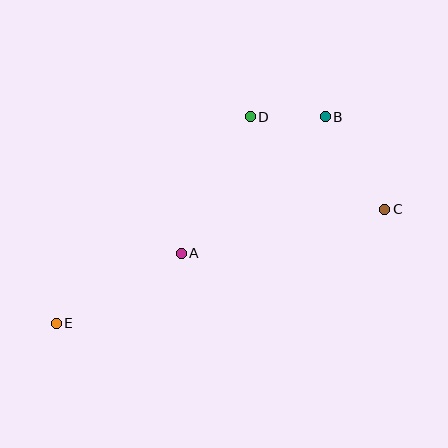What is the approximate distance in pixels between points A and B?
The distance between A and B is approximately 198 pixels.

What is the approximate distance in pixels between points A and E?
The distance between A and E is approximately 143 pixels.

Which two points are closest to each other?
Points B and D are closest to each other.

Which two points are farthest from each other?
Points C and E are farthest from each other.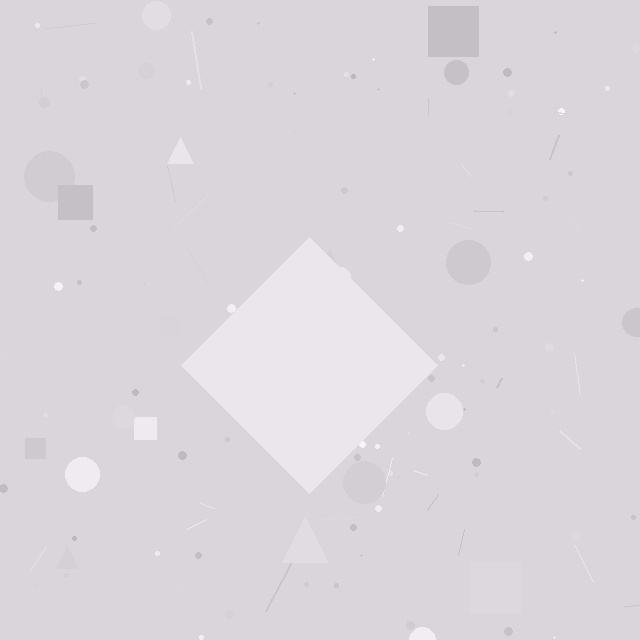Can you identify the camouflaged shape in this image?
The camouflaged shape is a diamond.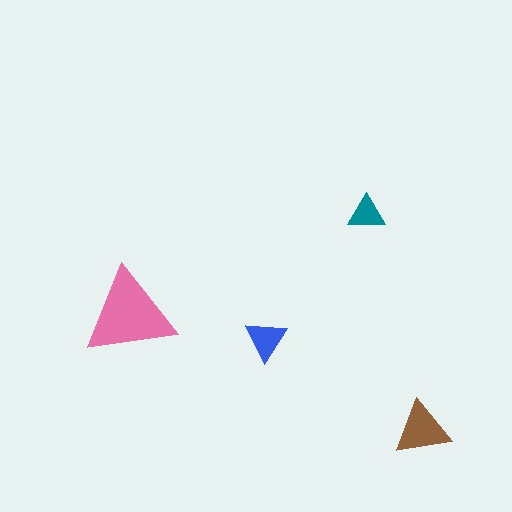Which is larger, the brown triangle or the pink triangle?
The pink one.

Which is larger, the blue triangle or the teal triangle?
The blue one.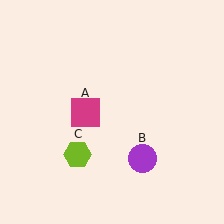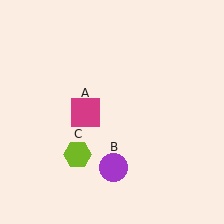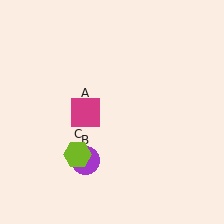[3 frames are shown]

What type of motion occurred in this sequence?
The purple circle (object B) rotated clockwise around the center of the scene.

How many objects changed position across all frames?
1 object changed position: purple circle (object B).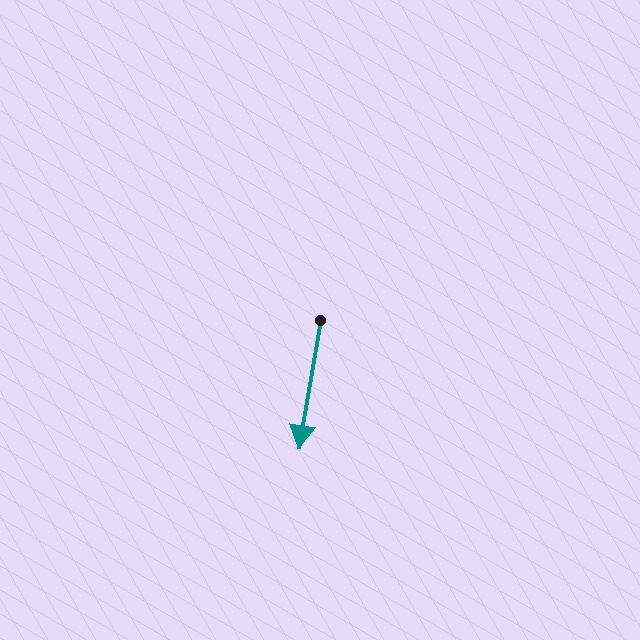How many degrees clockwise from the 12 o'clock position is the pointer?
Approximately 189 degrees.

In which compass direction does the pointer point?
South.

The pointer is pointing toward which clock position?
Roughly 6 o'clock.